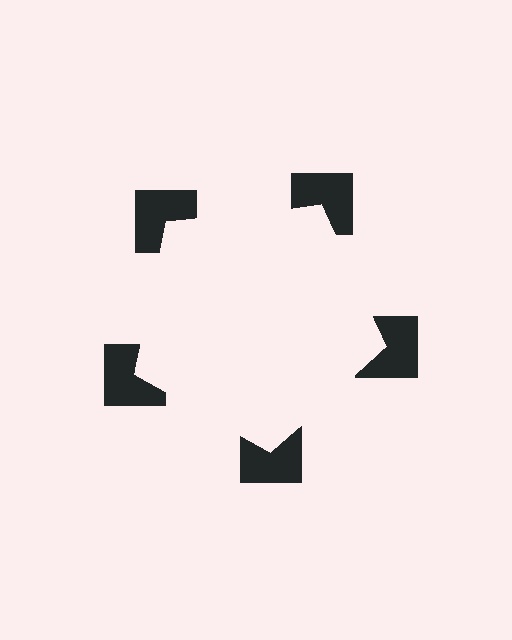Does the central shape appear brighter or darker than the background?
It typically appears slightly brighter than the background, even though no actual brightness change is drawn.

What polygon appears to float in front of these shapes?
An illusory pentagon — its edges are inferred from the aligned wedge cuts in the notched squares, not physically drawn.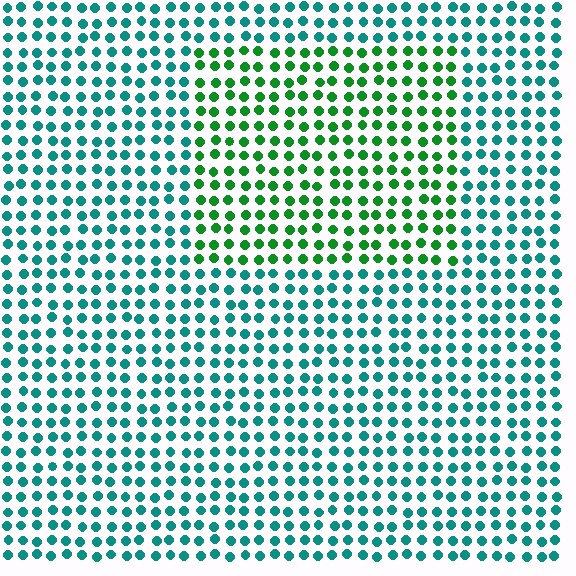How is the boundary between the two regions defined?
The boundary is defined purely by a slight shift in hue (about 45 degrees). Spacing, size, and orientation are identical on both sides.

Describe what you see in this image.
The image is filled with small teal elements in a uniform arrangement. A rectangle-shaped region is visible where the elements are tinted to a slightly different hue, forming a subtle color boundary.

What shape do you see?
I see a rectangle.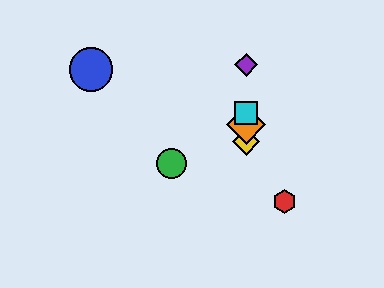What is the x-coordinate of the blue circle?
The blue circle is at x≈91.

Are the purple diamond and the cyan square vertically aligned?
Yes, both are at x≈246.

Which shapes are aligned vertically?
The yellow diamond, the purple diamond, the orange diamond, the cyan square are aligned vertically.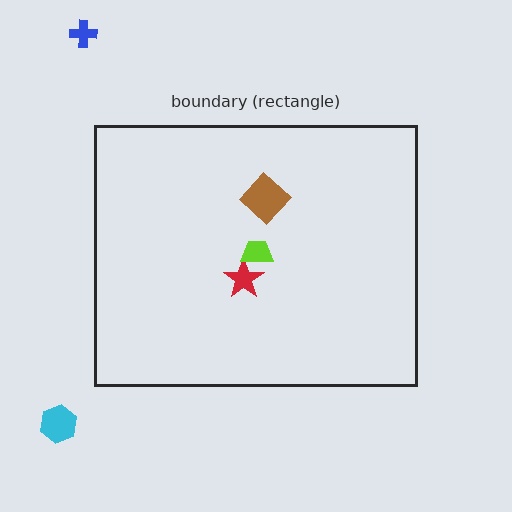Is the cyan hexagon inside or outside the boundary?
Outside.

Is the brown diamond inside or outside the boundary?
Inside.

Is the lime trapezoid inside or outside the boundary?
Inside.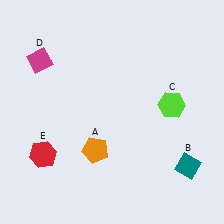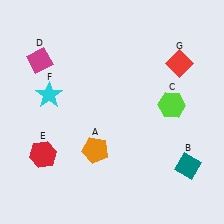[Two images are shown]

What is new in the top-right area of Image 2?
A red diamond (G) was added in the top-right area of Image 2.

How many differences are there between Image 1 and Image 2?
There are 2 differences between the two images.